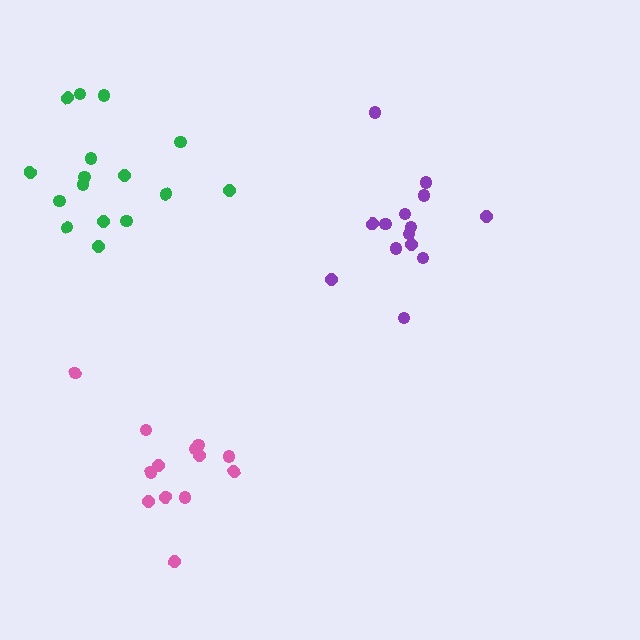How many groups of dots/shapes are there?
There are 3 groups.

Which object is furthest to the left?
The green cluster is leftmost.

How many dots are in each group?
Group 1: 16 dots, Group 2: 13 dots, Group 3: 14 dots (43 total).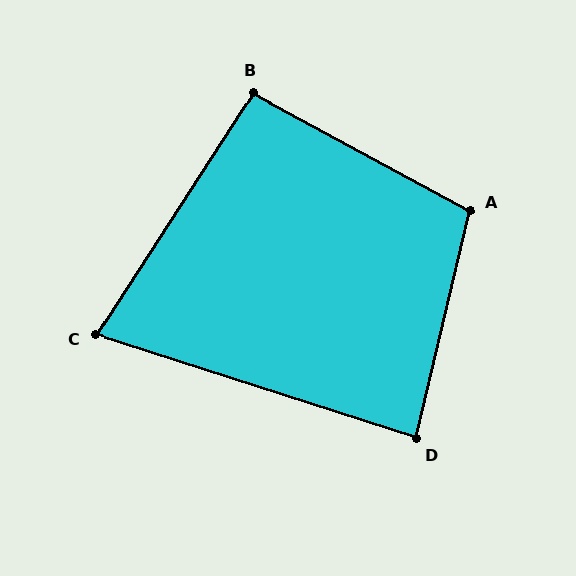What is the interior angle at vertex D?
Approximately 85 degrees (approximately right).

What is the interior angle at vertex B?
Approximately 95 degrees (approximately right).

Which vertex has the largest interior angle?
A, at approximately 105 degrees.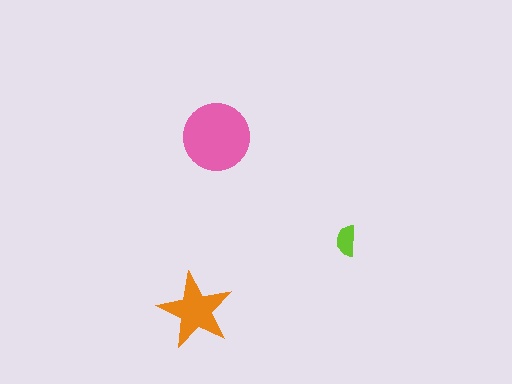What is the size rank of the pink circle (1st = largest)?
1st.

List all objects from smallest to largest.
The lime semicircle, the orange star, the pink circle.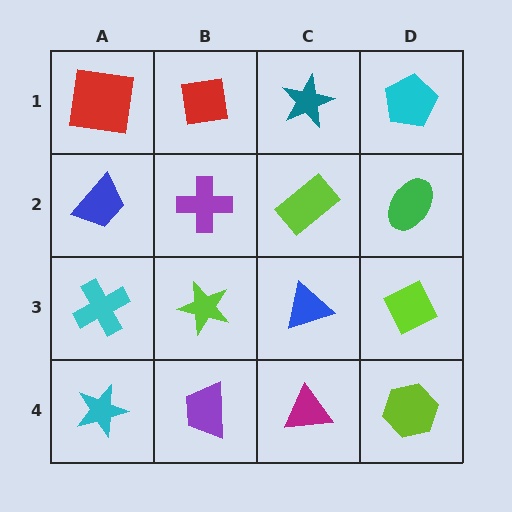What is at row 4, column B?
A purple trapezoid.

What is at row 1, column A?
A red square.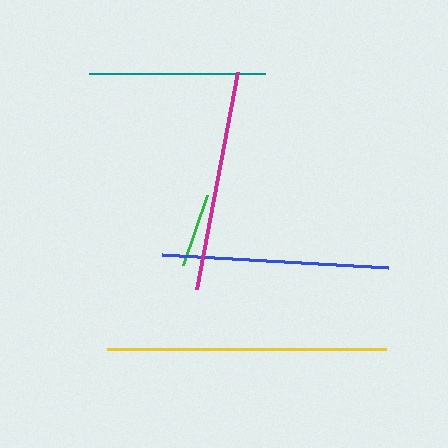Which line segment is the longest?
The yellow line is the longest at approximately 278 pixels.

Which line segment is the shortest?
The green line is the shortest at approximately 74 pixels.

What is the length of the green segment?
The green segment is approximately 74 pixels long.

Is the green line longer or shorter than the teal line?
The teal line is longer than the green line.